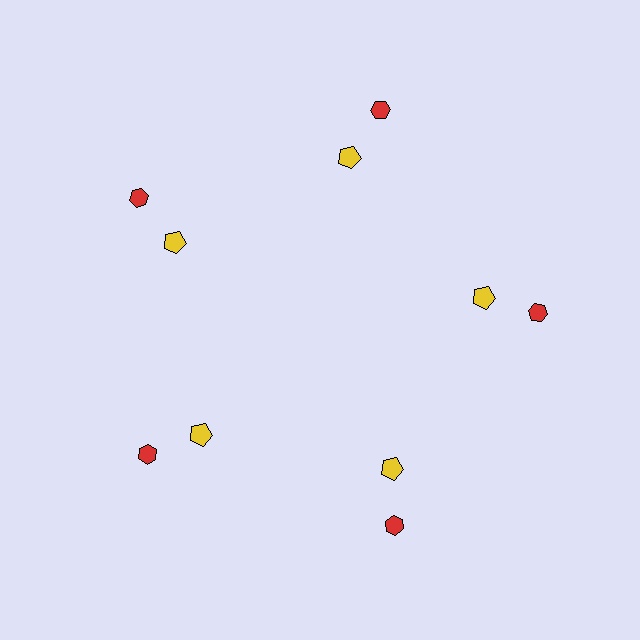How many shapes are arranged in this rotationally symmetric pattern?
There are 10 shapes, arranged in 5 groups of 2.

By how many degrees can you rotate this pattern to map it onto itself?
The pattern maps onto itself every 72 degrees of rotation.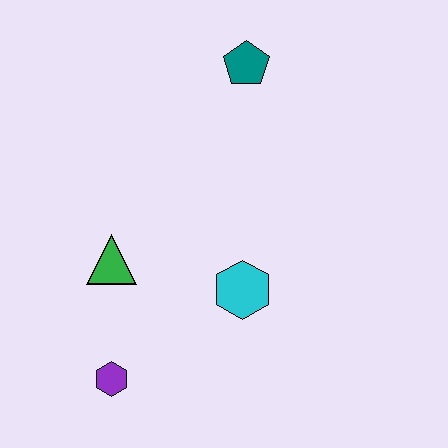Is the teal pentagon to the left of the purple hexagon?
No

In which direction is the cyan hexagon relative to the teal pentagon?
The cyan hexagon is below the teal pentagon.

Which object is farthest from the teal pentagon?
The purple hexagon is farthest from the teal pentagon.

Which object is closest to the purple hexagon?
The green triangle is closest to the purple hexagon.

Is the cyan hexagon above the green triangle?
No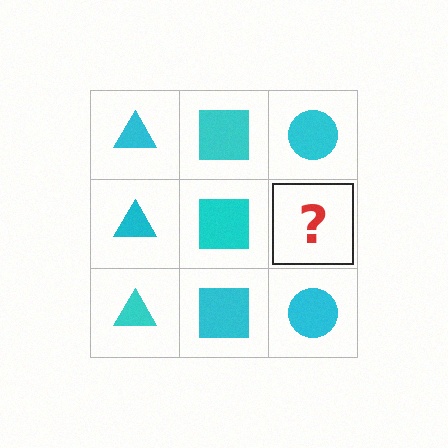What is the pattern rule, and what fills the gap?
The rule is that each column has a consistent shape. The gap should be filled with a cyan circle.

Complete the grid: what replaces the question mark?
The question mark should be replaced with a cyan circle.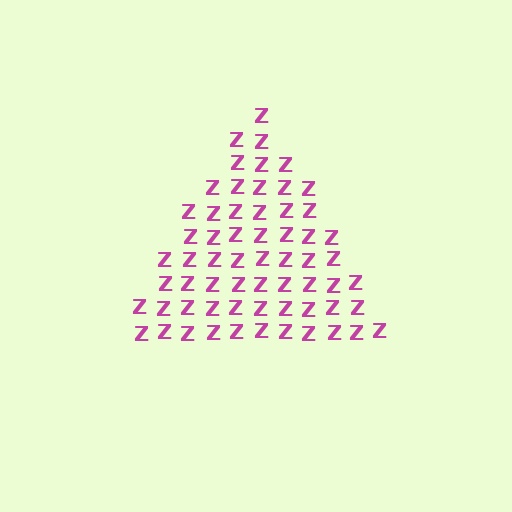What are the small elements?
The small elements are letter Z's.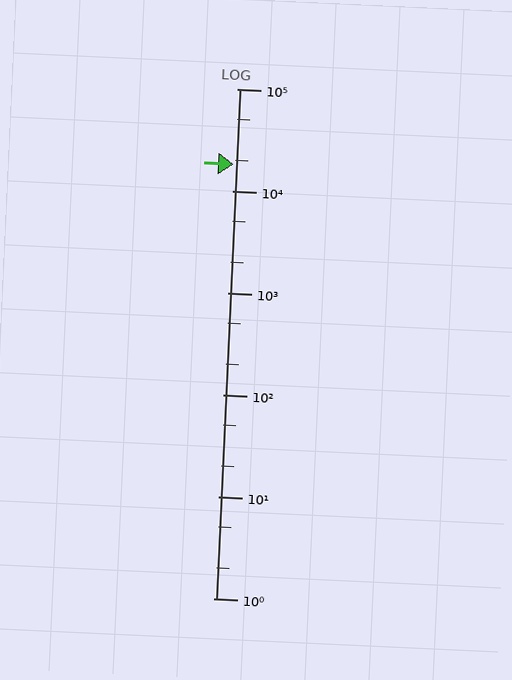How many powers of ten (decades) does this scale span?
The scale spans 5 decades, from 1 to 100000.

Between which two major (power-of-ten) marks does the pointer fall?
The pointer is between 10000 and 100000.